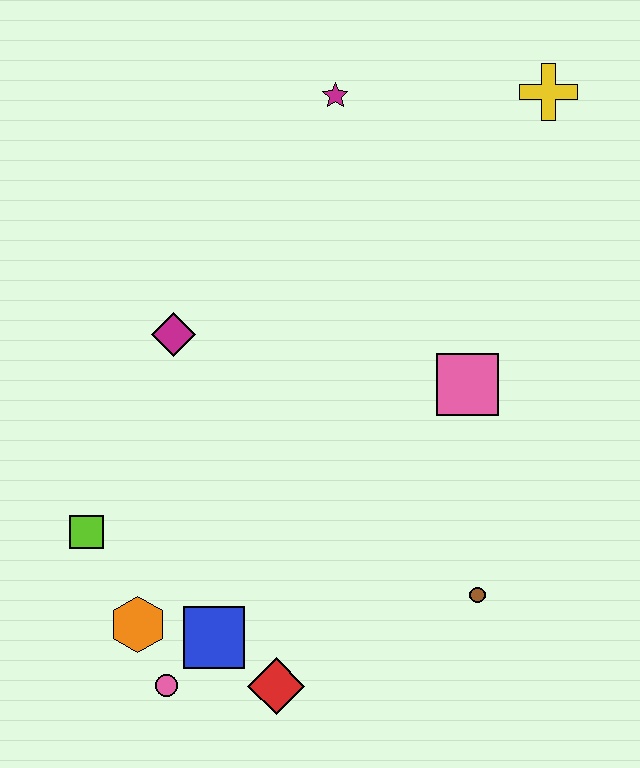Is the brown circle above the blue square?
Yes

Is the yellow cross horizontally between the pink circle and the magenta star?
No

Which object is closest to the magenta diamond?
The lime square is closest to the magenta diamond.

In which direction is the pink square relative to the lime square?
The pink square is to the right of the lime square.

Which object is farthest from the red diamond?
The yellow cross is farthest from the red diamond.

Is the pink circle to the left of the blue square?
Yes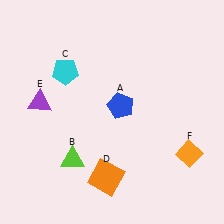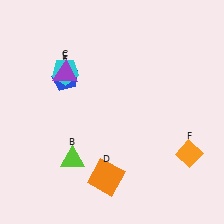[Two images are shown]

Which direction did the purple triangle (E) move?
The purple triangle (E) moved up.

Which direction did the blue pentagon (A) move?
The blue pentagon (A) moved left.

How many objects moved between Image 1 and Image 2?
2 objects moved between the two images.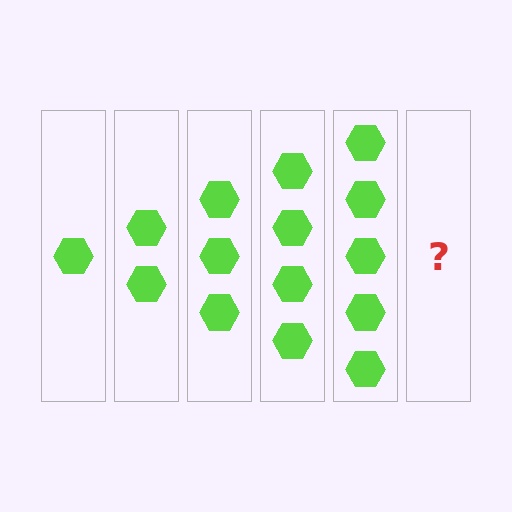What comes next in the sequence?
The next element should be 6 hexagons.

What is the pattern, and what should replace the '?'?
The pattern is that each step adds one more hexagon. The '?' should be 6 hexagons.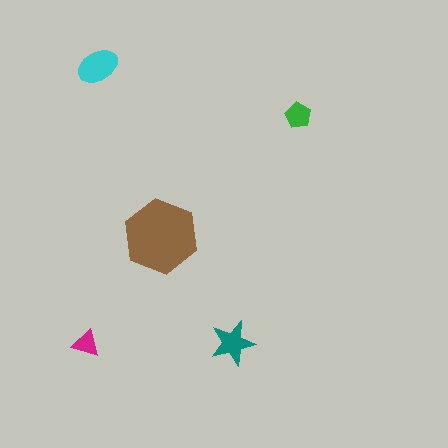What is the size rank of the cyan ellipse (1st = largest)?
2nd.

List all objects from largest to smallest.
The brown hexagon, the cyan ellipse, the teal star, the green pentagon, the magenta triangle.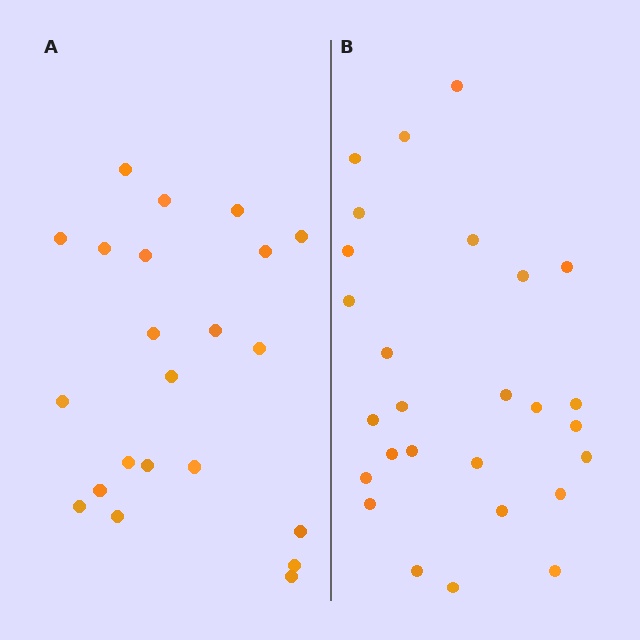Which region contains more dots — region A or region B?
Region B (the right region) has more dots.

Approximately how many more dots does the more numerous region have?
Region B has about 5 more dots than region A.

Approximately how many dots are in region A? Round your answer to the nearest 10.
About 20 dots. (The exact count is 22, which rounds to 20.)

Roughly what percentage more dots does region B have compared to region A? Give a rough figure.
About 25% more.